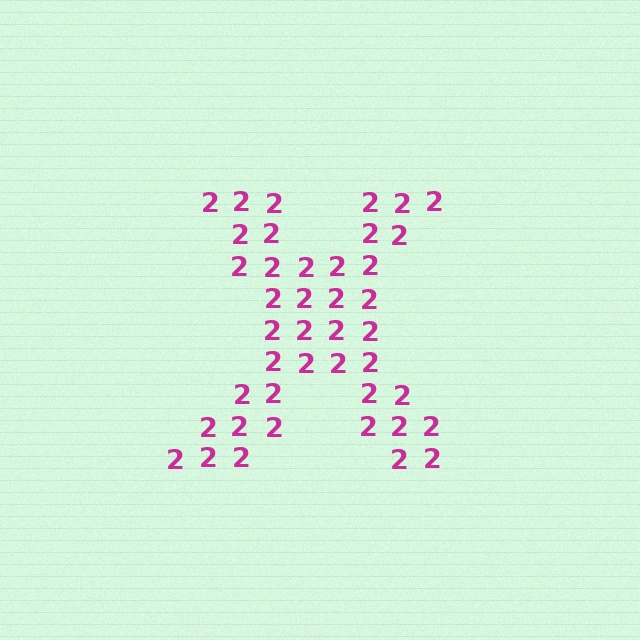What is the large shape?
The large shape is the letter X.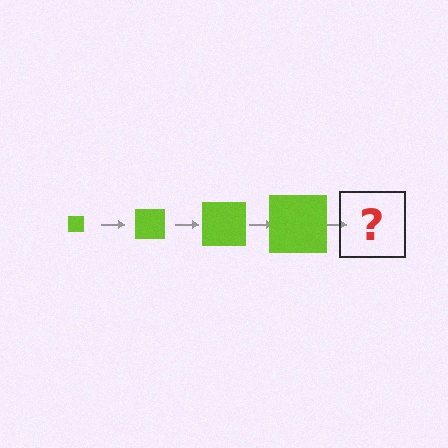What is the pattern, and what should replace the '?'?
The pattern is that the square gets progressively larger each step. The '?' should be a lime square, larger than the previous one.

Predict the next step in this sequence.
The next step is a lime square, larger than the previous one.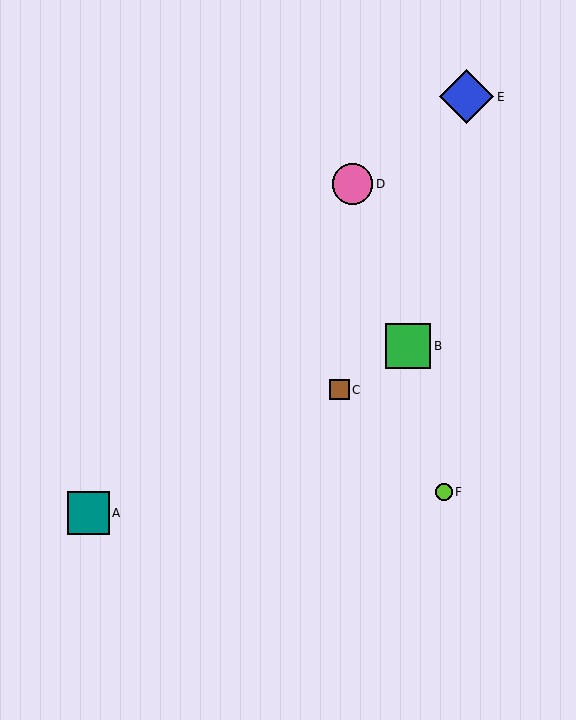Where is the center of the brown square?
The center of the brown square is at (339, 390).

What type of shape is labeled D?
Shape D is a pink circle.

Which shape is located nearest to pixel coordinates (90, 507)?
The teal square (labeled A) at (88, 513) is nearest to that location.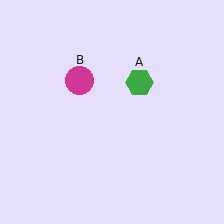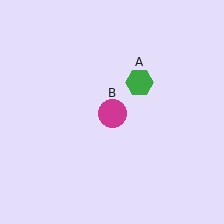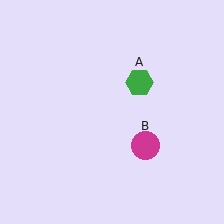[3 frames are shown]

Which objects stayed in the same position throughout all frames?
Green hexagon (object A) remained stationary.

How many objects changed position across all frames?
1 object changed position: magenta circle (object B).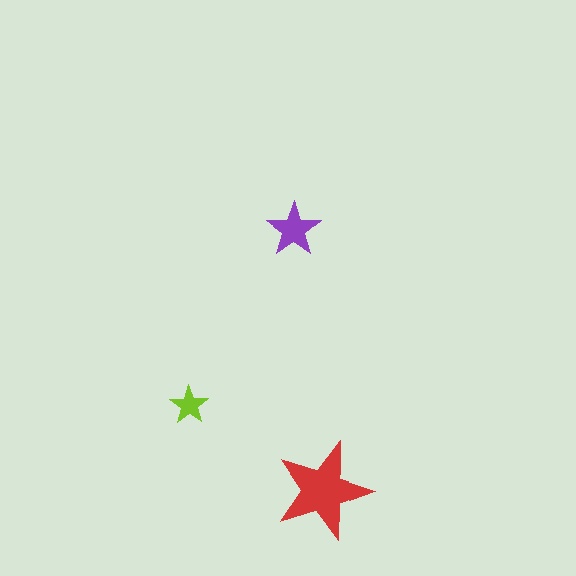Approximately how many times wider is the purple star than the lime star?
About 1.5 times wider.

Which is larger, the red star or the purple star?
The red one.